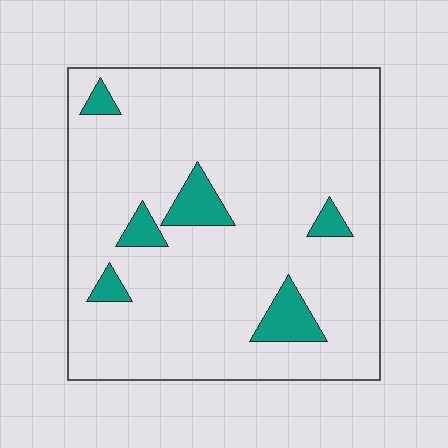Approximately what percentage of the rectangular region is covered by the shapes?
Approximately 10%.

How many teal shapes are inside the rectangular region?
6.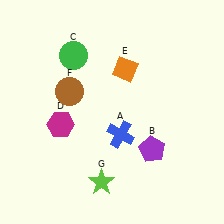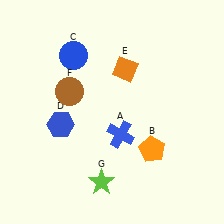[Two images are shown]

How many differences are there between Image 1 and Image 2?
There are 3 differences between the two images.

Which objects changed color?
B changed from purple to orange. C changed from green to blue. D changed from magenta to blue.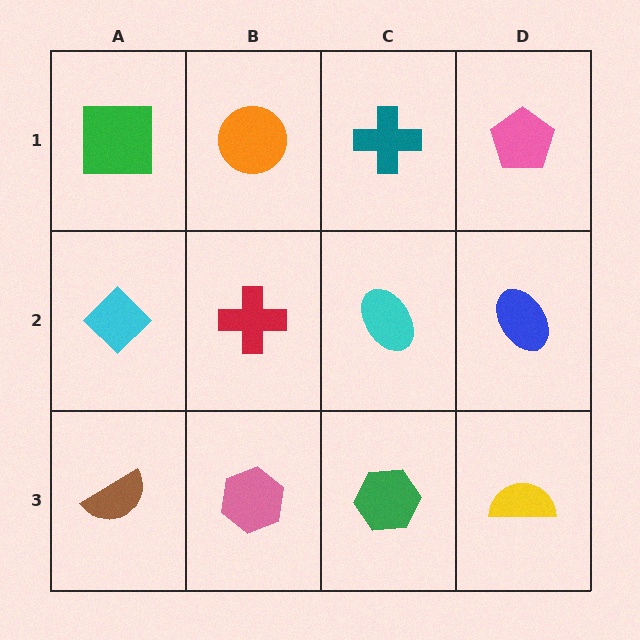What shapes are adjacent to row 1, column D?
A blue ellipse (row 2, column D), a teal cross (row 1, column C).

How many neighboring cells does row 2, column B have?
4.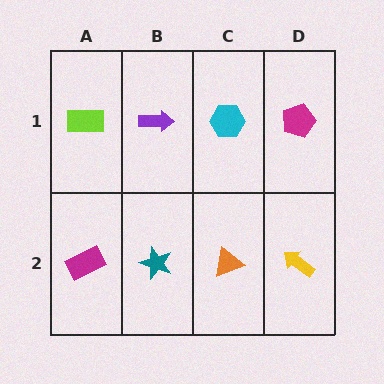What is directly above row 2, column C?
A cyan hexagon.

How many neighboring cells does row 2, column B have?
3.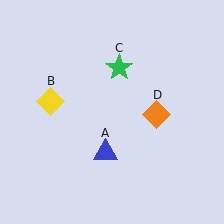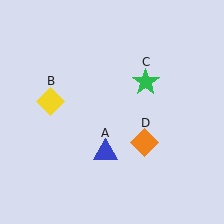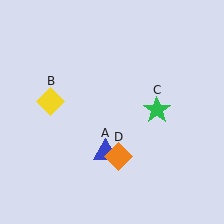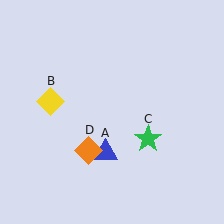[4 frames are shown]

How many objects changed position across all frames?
2 objects changed position: green star (object C), orange diamond (object D).